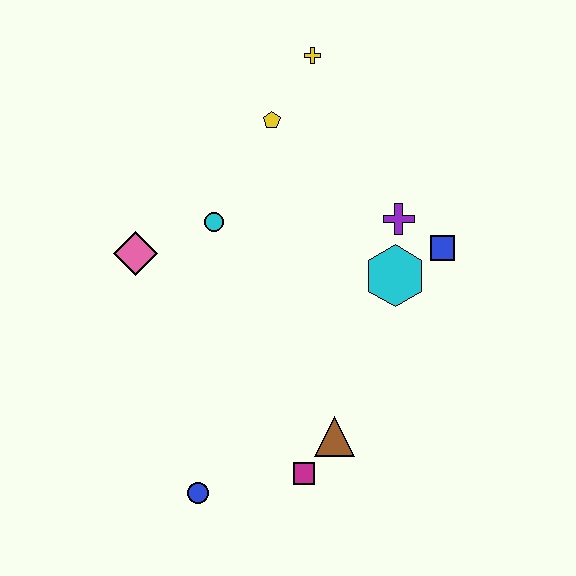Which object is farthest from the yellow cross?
The blue circle is farthest from the yellow cross.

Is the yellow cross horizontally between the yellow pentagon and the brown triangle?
Yes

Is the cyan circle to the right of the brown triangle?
No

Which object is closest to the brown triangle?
The magenta square is closest to the brown triangle.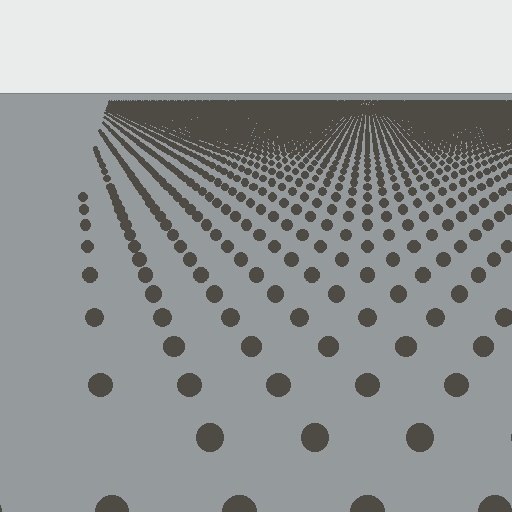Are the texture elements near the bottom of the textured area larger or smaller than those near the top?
Larger. Near the bottom, elements are closer to the viewer and appear at a bigger on-screen size.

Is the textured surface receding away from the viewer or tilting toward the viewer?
The surface is receding away from the viewer. Texture elements get smaller and denser toward the top.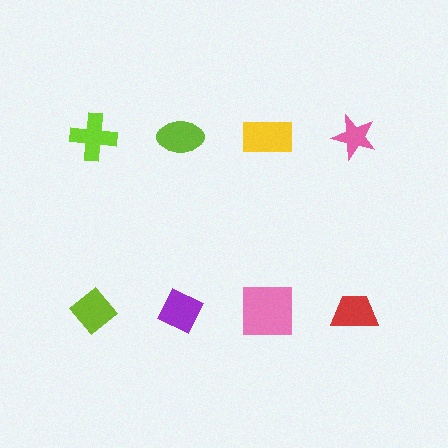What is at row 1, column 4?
A pink star.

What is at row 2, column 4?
A red trapezoid.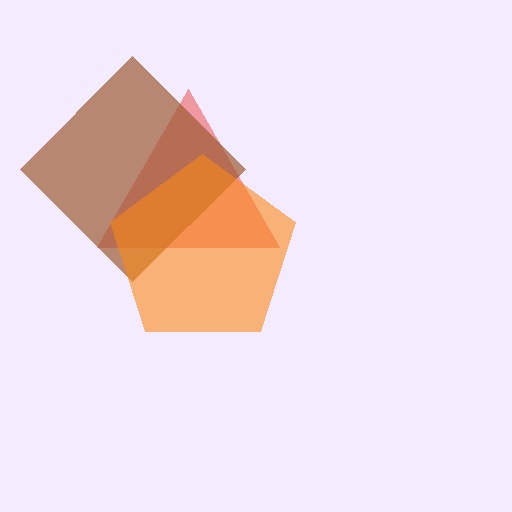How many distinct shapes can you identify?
There are 3 distinct shapes: a red triangle, a brown diamond, an orange pentagon.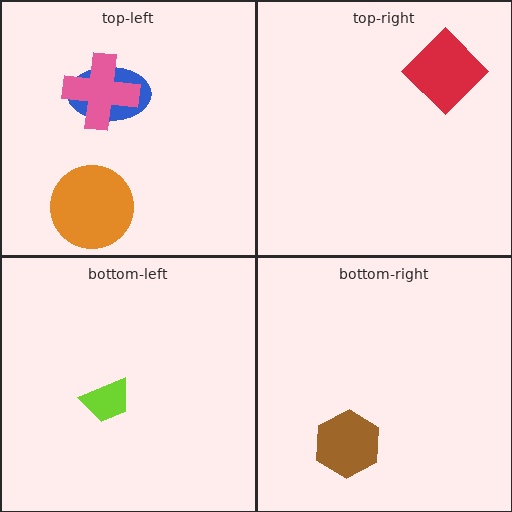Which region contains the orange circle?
The top-left region.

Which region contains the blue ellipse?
The top-left region.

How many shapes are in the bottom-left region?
1.